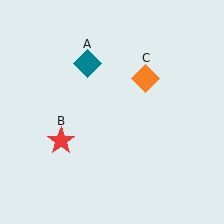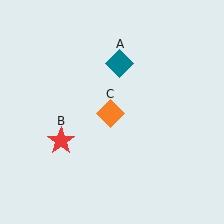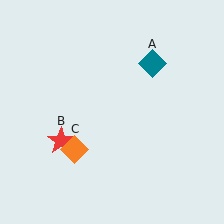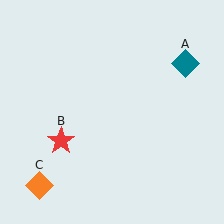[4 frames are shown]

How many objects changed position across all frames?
2 objects changed position: teal diamond (object A), orange diamond (object C).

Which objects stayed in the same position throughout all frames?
Red star (object B) remained stationary.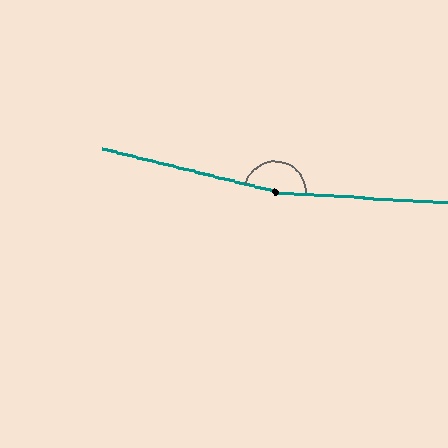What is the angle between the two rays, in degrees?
Approximately 170 degrees.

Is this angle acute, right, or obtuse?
It is obtuse.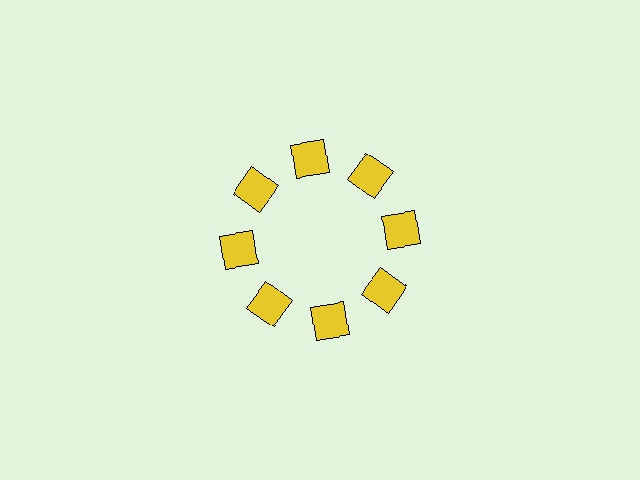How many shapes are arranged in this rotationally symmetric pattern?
There are 8 shapes, arranged in 8 groups of 1.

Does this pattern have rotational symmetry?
Yes, this pattern has 8-fold rotational symmetry. It looks the same after rotating 45 degrees around the center.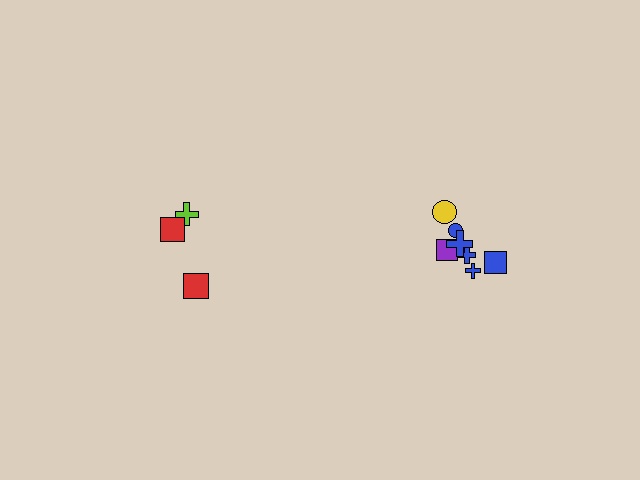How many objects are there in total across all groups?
There are 10 objects.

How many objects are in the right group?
There are 7 objects.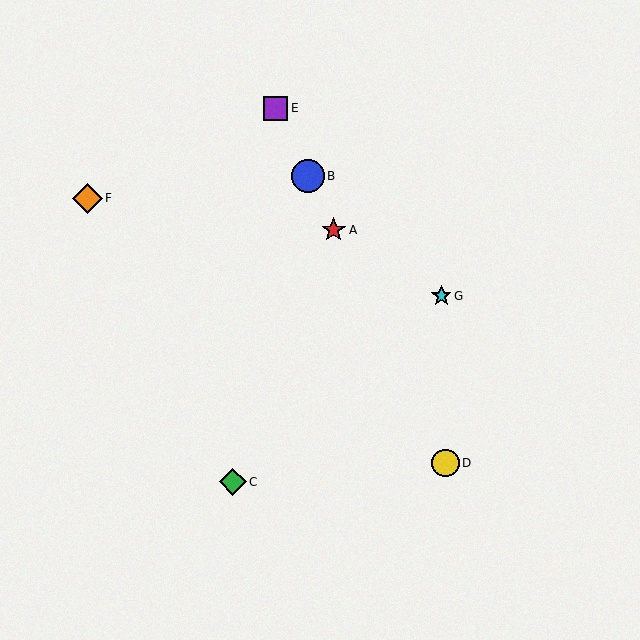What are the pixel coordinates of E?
Object E is at (275, 109).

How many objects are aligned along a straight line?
4 objects (A, B, D, E) are aligned along a straight line.